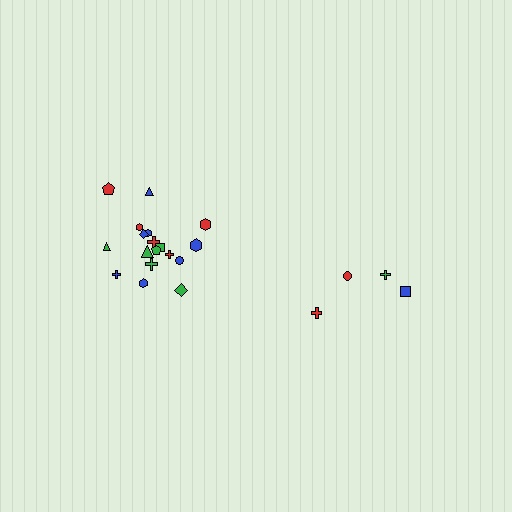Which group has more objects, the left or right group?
The left group.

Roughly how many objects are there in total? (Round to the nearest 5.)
Roughly 20 objects in total.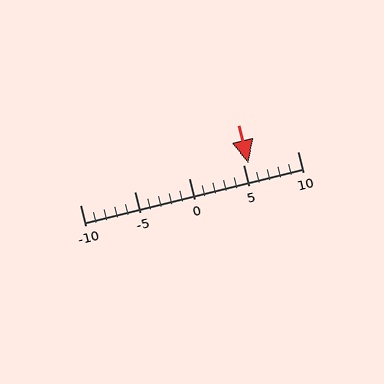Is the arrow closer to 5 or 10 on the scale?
The arrow is closer to 5.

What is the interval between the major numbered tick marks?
The major tick marks are spaced 5 units apart.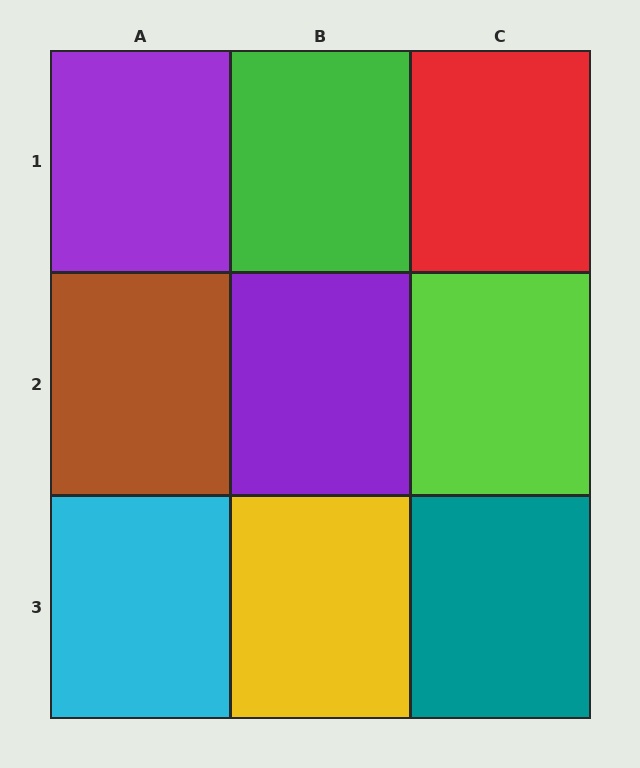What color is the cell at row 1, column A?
Purple.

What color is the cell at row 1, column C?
Red.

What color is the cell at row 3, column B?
Yellow.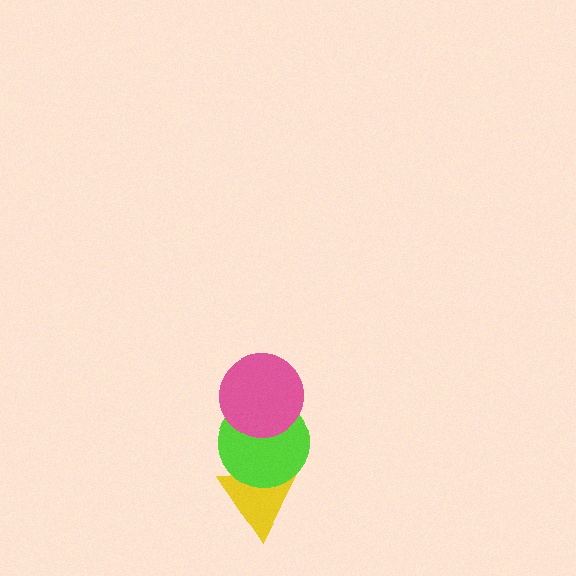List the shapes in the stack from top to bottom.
From top to bottom: the pink circle, the lime circle, the yellow triangle.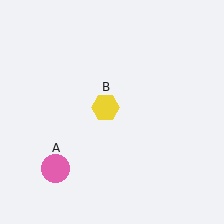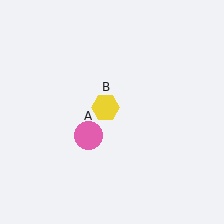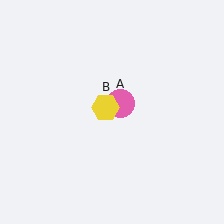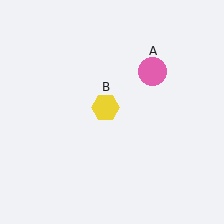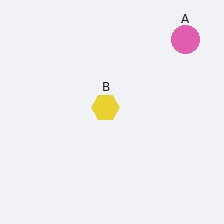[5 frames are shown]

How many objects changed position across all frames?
1 object changed position: pink circle (object A).